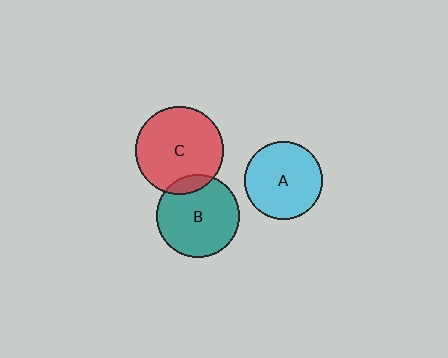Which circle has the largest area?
Circle C (red).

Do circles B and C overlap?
Yes.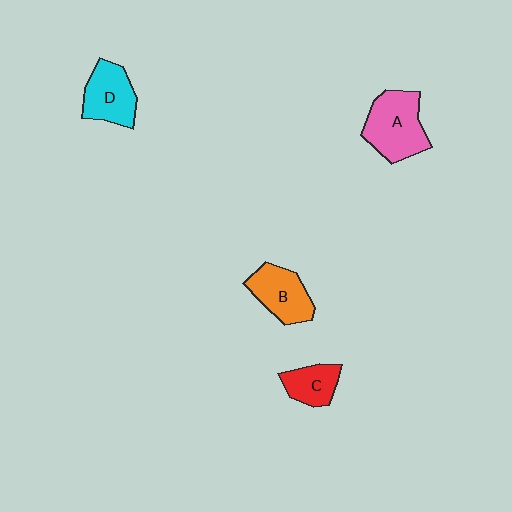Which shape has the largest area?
Shape A (pink).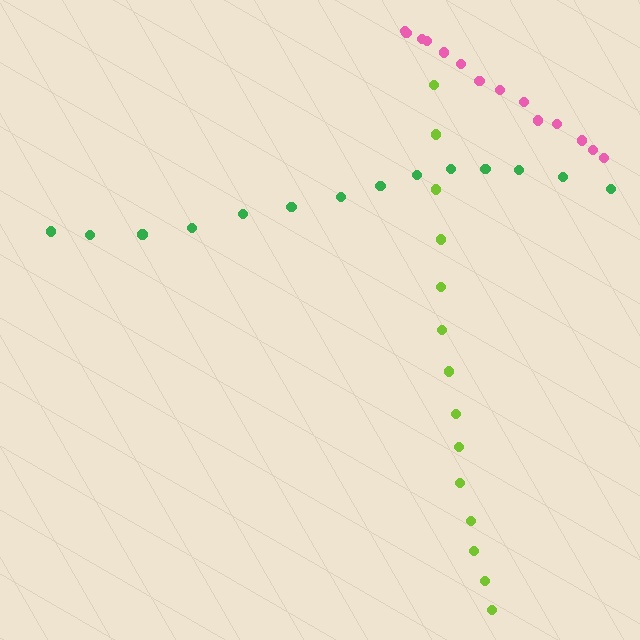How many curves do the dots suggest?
There are 3 distinct paths.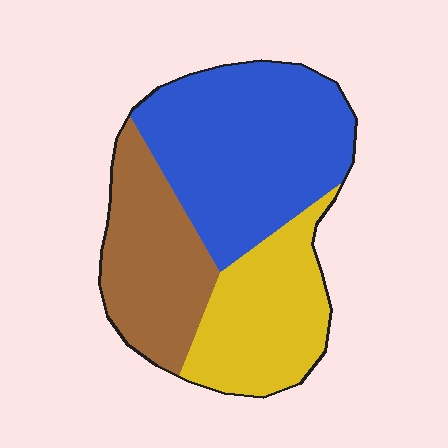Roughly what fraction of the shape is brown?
Brown covers about 25% of the shape.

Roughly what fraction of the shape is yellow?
Yellow takes up between a quarter and a half of the shape.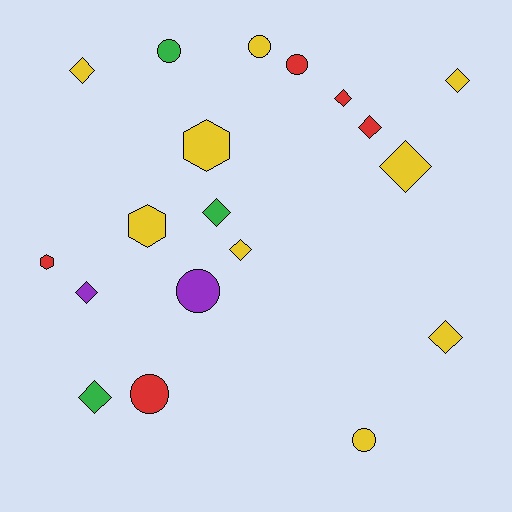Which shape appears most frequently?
Diamond, with 10 objects.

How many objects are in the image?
There are 19 objects.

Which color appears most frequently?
Yellow, with 9 objects.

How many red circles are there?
There are 2 red circles.